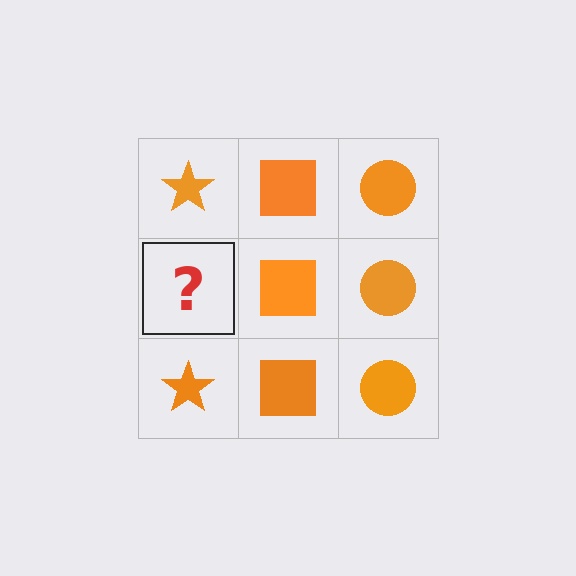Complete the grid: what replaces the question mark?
The question mark should be replaced with an orange star.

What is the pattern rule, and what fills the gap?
The rule is that each column has a consistent shape. The gap should be filled with an orange star.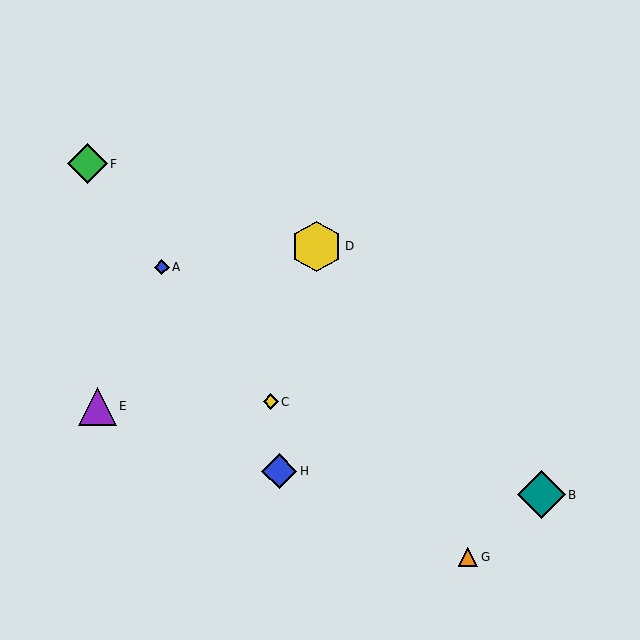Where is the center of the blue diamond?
The center of the blue diamond is at (279, 471).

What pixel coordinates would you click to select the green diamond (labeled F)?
Click at (87, 164) to select the green diamond F.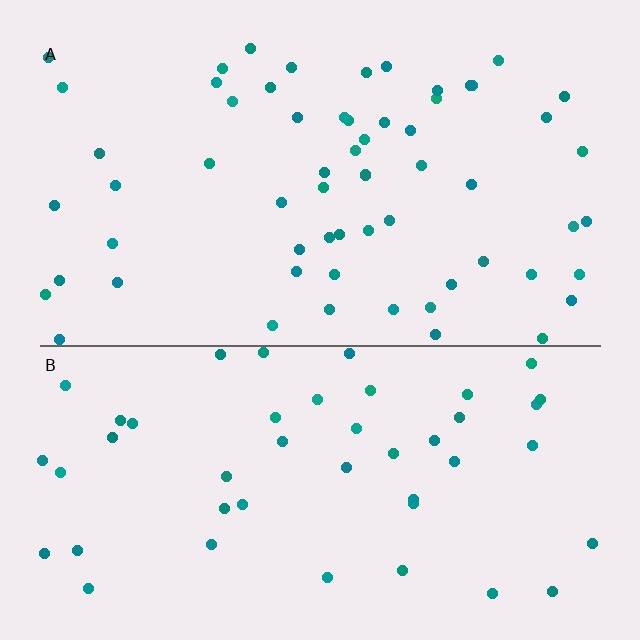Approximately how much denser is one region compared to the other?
Approximately 1.3× — region A over region B.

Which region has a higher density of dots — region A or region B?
A (the top).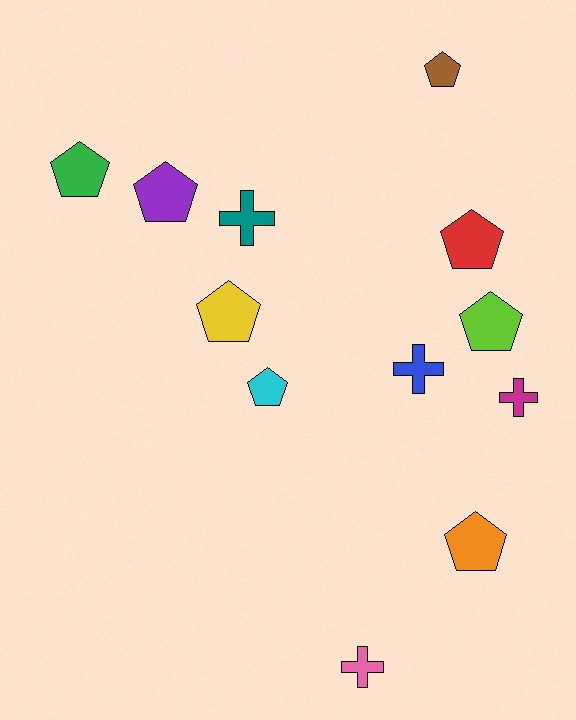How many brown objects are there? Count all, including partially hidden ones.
There is 1 brown object.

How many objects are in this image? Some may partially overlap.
There are 12 objects.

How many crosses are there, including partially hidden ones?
There are 4 crosses.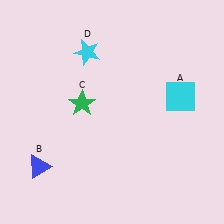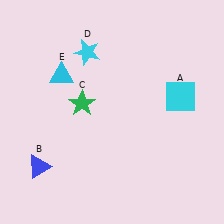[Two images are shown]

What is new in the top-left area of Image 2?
A cyan triangle (E) was added in the top-left area of Image 2.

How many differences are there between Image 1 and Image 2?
There is 1 difference between the two images.